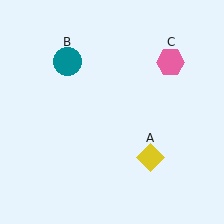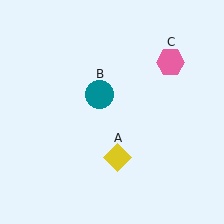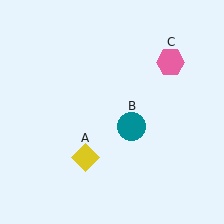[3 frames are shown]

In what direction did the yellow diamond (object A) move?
The yellow diamond (object A) moved left.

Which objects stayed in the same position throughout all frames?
Pink hexagon (object C) remained stationary.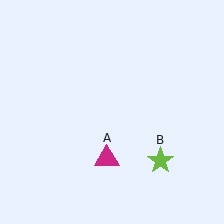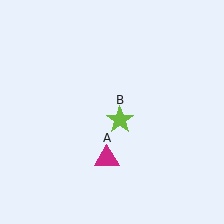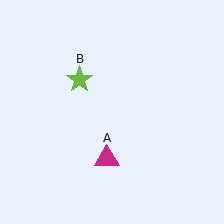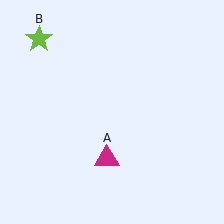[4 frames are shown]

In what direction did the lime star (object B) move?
The lime star (object B) moved up and to the left.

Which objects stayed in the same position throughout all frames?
Magenta triangle (object A) remained stationary.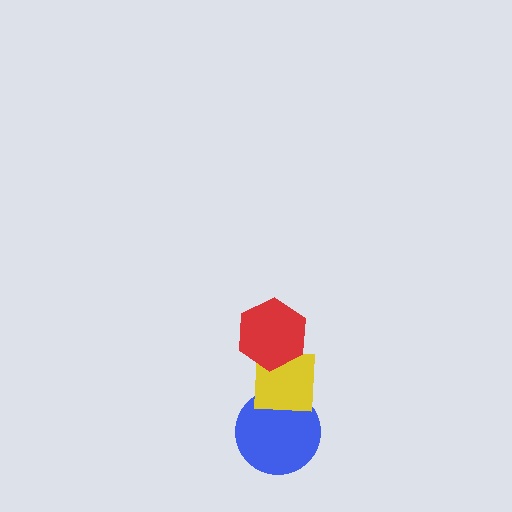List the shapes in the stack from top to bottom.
From top to bottom: the red hexagon, the yellow square, the blue circle.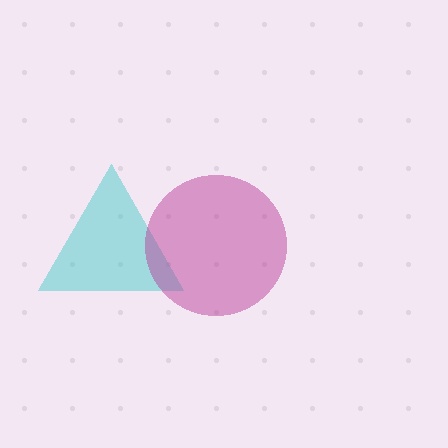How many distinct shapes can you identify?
There are 2 distinct shapes: a cyan triangle, a magenta circle.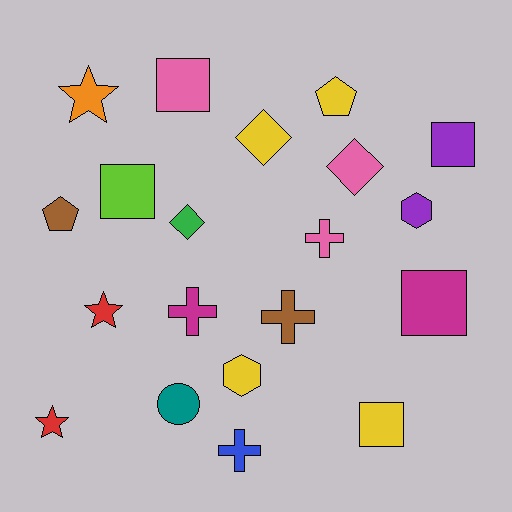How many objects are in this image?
There are 20 objects.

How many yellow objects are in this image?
There are 4 yellow objects.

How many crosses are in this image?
There are 4 crosses.